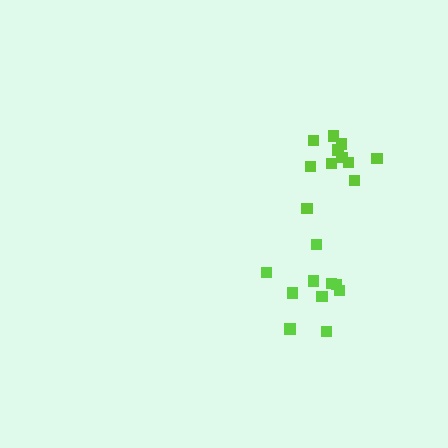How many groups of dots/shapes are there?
There are 2 groups.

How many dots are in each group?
Group 1: 11 dots, Group 2: 10 dots (21 total).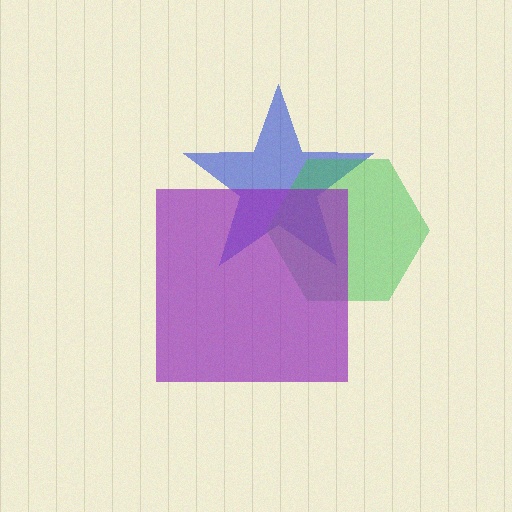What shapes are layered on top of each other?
The layered shapes are: a blue star, a green hexagon, a purple square.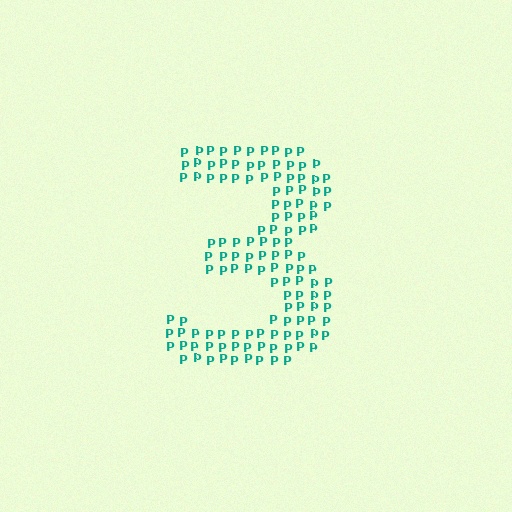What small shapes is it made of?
It is made of small letter P's.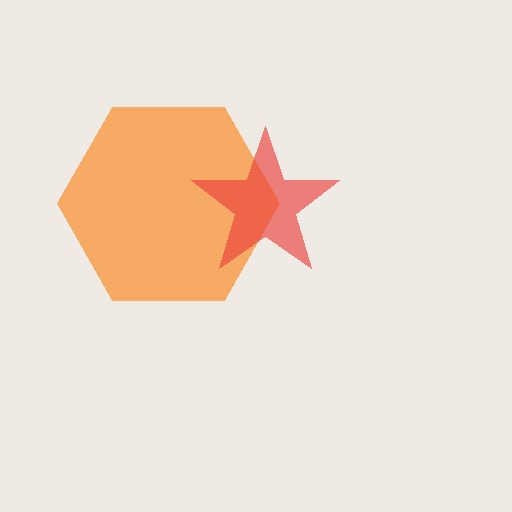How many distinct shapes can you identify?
There are 2 distinct shapes: an orange hexagon, a red star.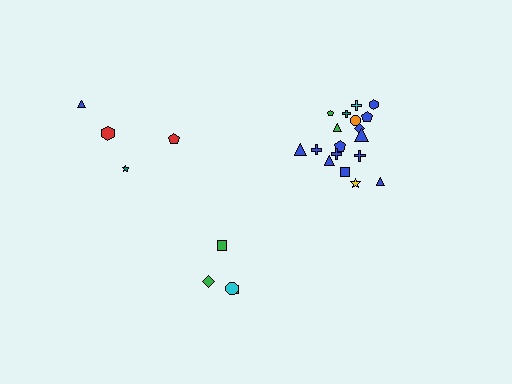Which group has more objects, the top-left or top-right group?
The top-right group.